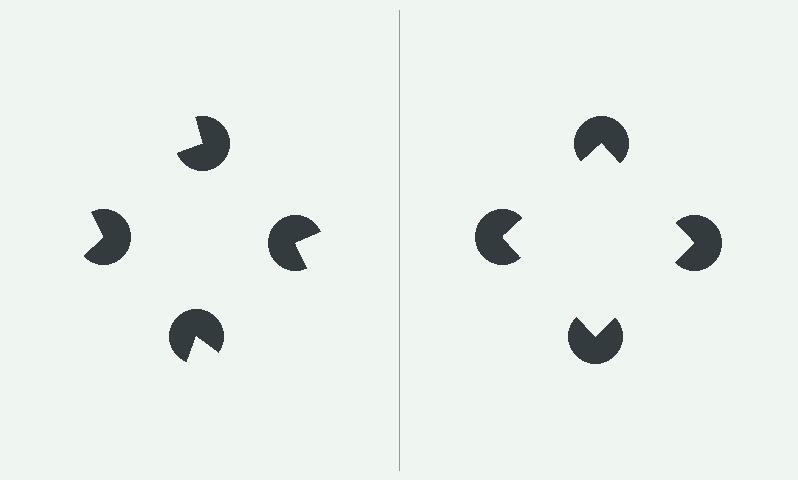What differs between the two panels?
The pac-man discs are positioned identically on both sides; only the wedge orientations differ. On the right they align to a square; on the left they are misaligned.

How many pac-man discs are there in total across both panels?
8 — 4 on each side.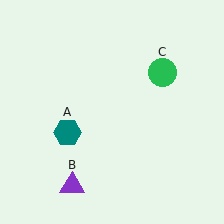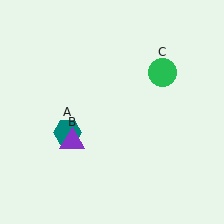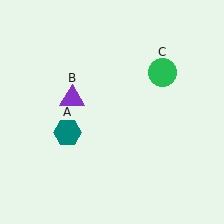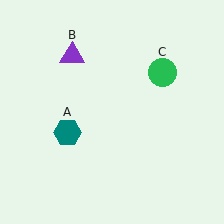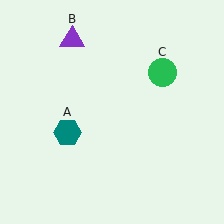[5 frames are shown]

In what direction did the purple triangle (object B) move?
The purple triangle (object B) moved up.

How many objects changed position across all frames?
1 object changed position: purple triangle (object B).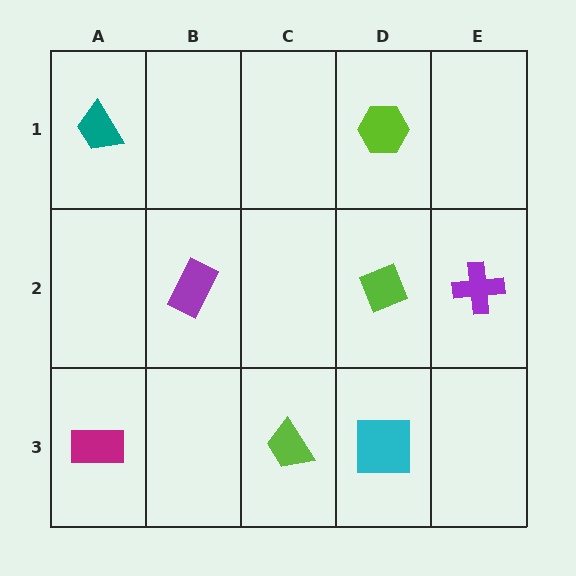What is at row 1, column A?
A teal trapezoid.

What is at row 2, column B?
A purple rectangle.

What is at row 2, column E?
A purple cross.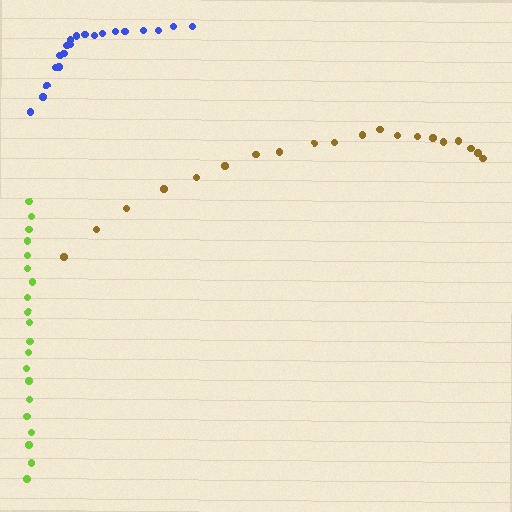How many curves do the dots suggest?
There are 3 distinct paths.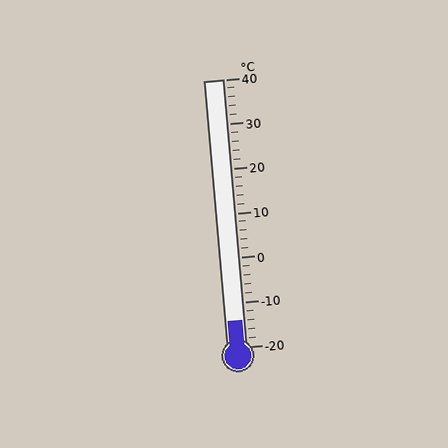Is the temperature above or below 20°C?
The temperature is below 20°C.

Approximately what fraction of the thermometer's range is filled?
The thermometer is filled to approximately 10% of its range.